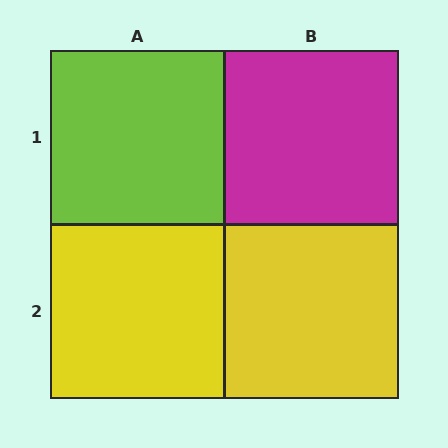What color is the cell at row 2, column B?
Yellow.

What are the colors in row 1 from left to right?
Lime, magenta.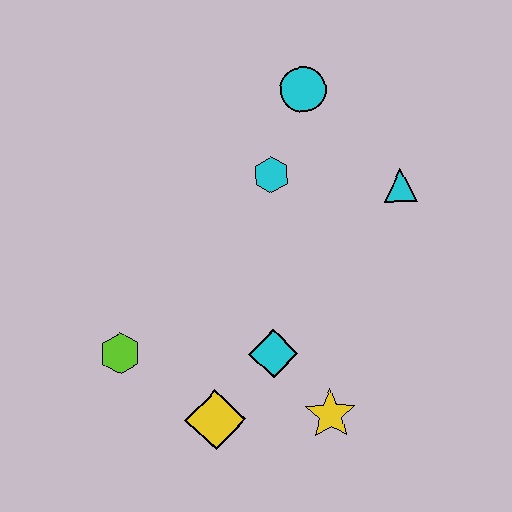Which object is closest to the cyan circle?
The cyan hexagon is closest to the cyan circle.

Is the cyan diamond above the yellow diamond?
Yes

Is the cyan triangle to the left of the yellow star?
No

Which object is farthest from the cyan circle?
The yellow diamond is farthest from the cyan circle.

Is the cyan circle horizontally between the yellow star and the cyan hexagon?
Yes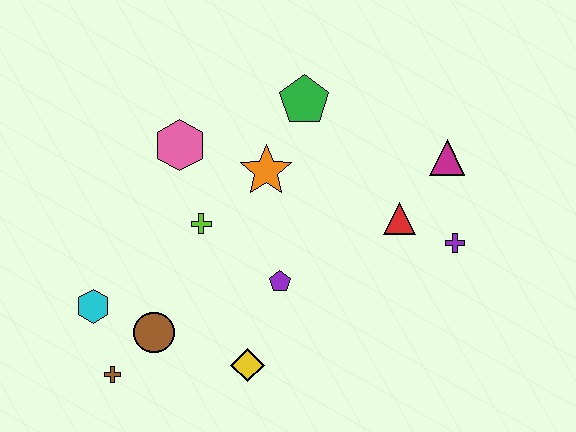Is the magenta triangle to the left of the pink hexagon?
No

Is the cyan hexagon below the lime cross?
Yes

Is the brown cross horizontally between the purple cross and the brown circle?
No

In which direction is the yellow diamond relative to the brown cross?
The yellow diamond is to the right of the brown cross.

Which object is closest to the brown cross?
The brown circle is closest to the brown cross.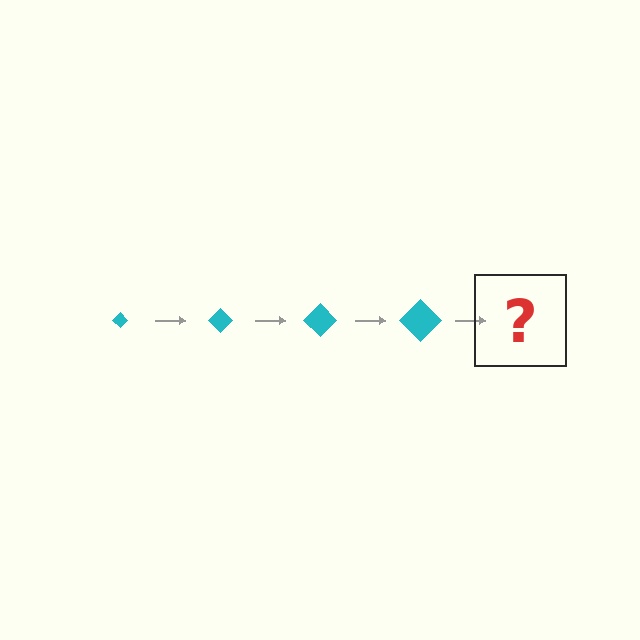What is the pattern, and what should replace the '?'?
The pattern is that the diamond gets progressively larger each step. The '?' should be a cyan diamond, larger than the previous one.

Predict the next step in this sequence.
The next step is a cyan diamond, larger than the previous one.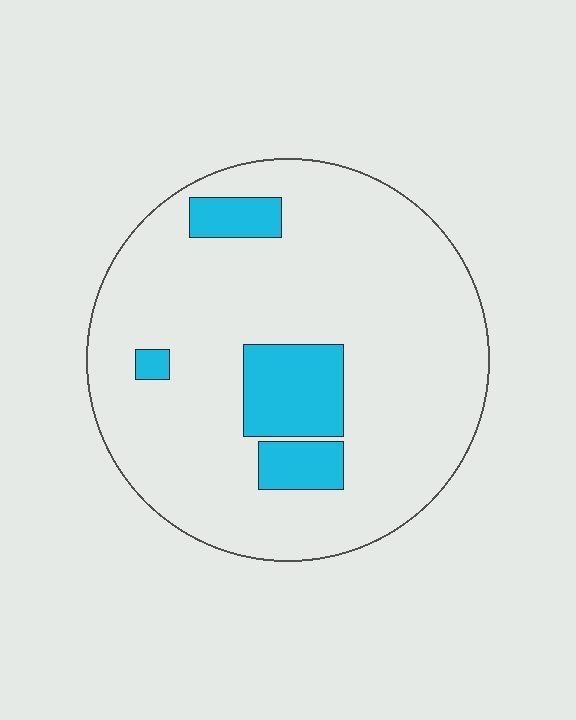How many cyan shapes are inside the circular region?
4.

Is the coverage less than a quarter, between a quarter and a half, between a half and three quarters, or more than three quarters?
Less than a quarter.